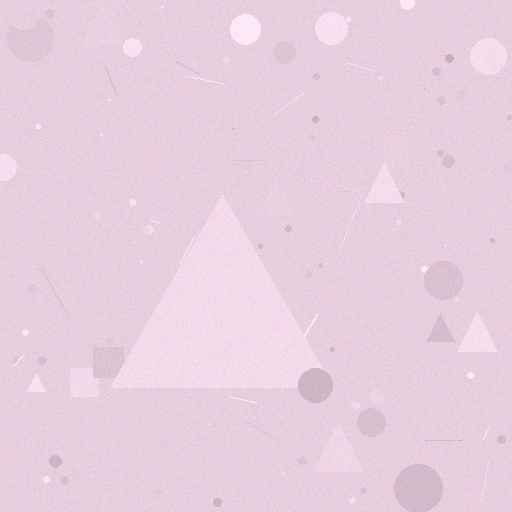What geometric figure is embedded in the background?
A triangle is embedded in the background.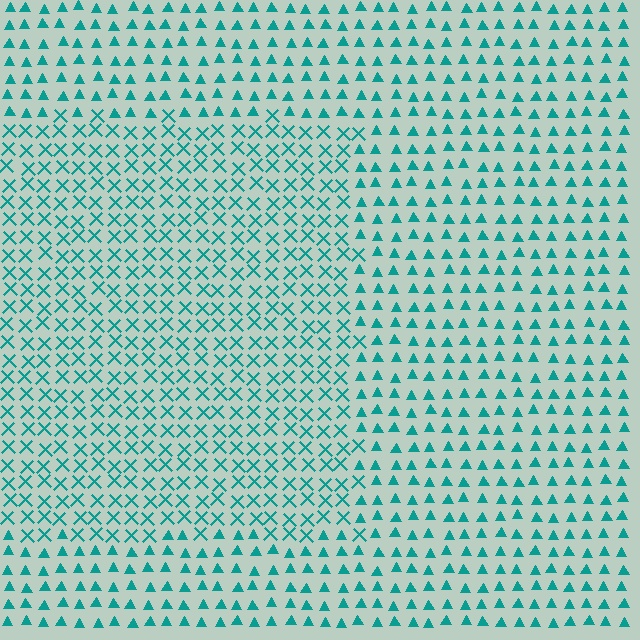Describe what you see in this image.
The image is filled with small teal elements arranged in a uniform grid. A rectangle-shaped region contains X marks, while the surrounding area contains triangles. The boundary is defined purely by the change in element shape.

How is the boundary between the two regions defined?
The boundary is defined by a change in element shape: X marks inside vs. triangles outside. All elements share the same color and spacing.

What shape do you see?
I see a rectangle.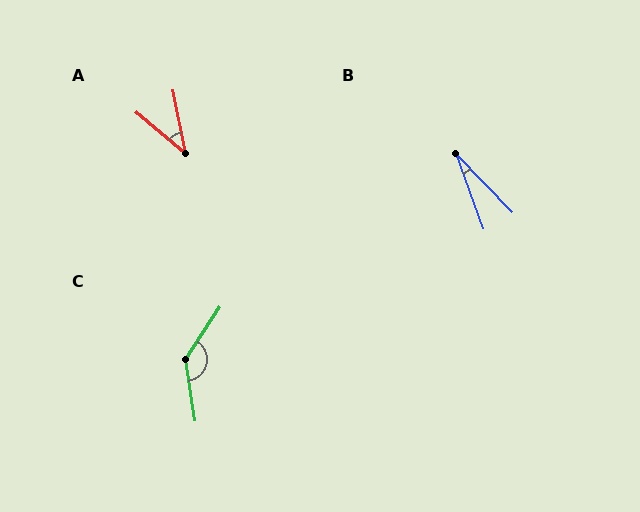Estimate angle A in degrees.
Approximately 39 degrees.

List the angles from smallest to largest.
B (24°), A (39°), C (138°).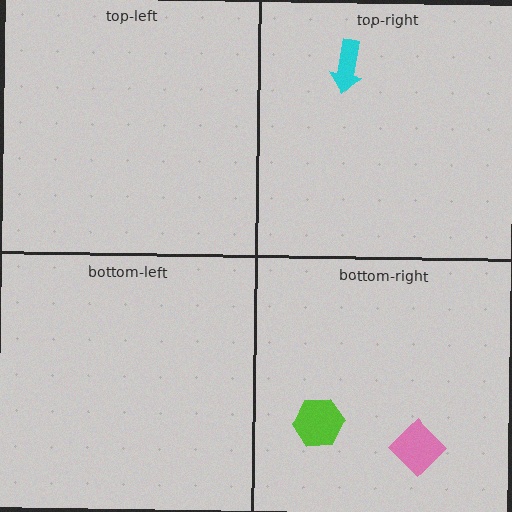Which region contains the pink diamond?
The bottom-right region.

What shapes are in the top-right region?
The cyan arrow.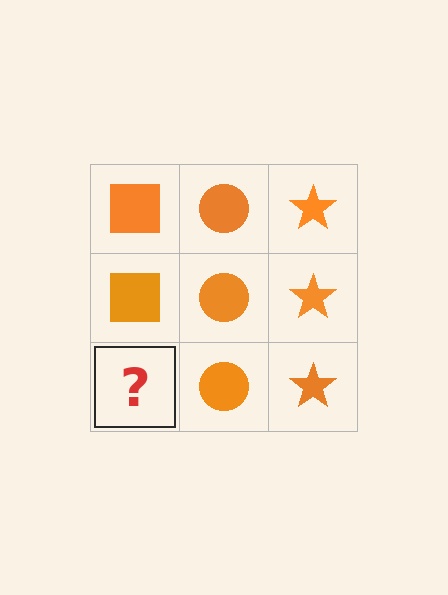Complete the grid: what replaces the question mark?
The question mark should be replaced with an orange square.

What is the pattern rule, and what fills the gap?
The rule is that each column has a consistent shape. The gap should be filled with an orange square.